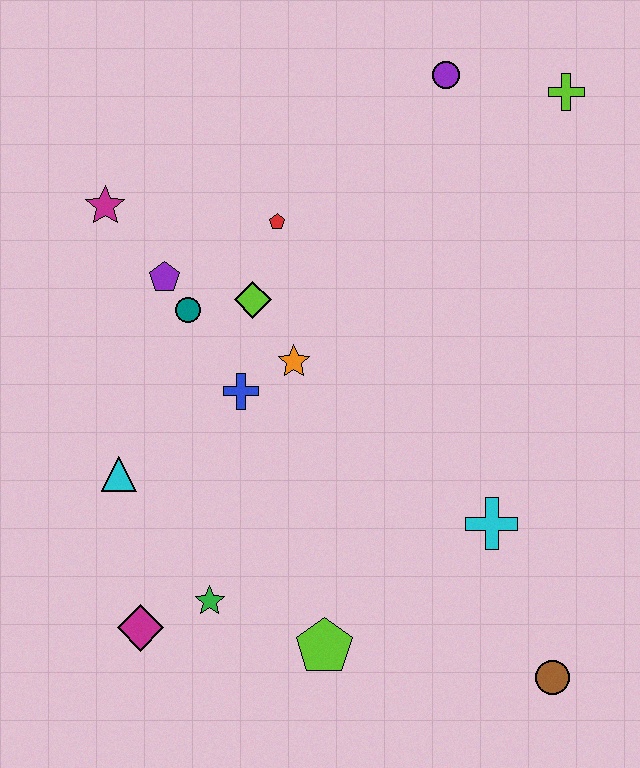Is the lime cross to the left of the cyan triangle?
No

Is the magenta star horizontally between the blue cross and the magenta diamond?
No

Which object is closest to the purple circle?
The lime cross is closest to the purple circle.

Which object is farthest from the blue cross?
The lime cross is farthest from the blue cross.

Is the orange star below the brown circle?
No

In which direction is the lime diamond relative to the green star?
The lime diamond is above the green star.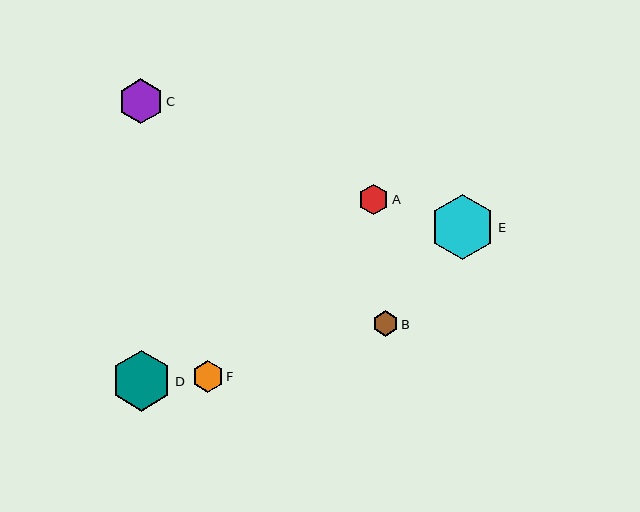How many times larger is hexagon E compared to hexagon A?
Hexagon E is approximately 2.2 times the size of hexagon A.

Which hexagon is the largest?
Hexagon E is the largest with a size of approximately 65 pixels.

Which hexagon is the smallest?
Hexagon B is the smallest with a size of approximately 26 pixels.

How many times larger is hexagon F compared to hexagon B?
Hexagon F is approximately 1.2 times the size of hexagon B.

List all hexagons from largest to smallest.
From largest to smallest: E, D, C, F, A, B.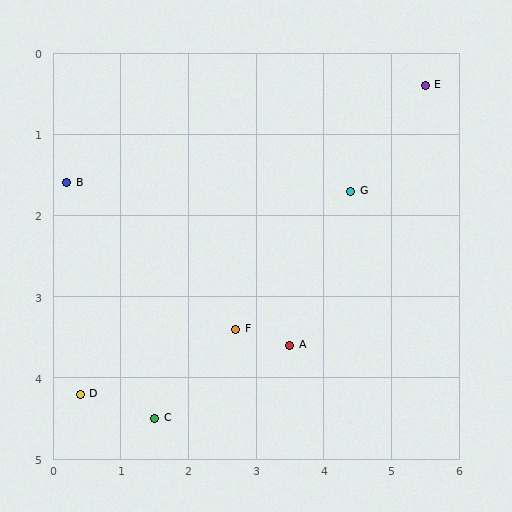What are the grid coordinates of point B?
Point B is at approximately (0.2, 1.6).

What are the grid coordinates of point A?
Point A is at approximately (3.5, 3.6).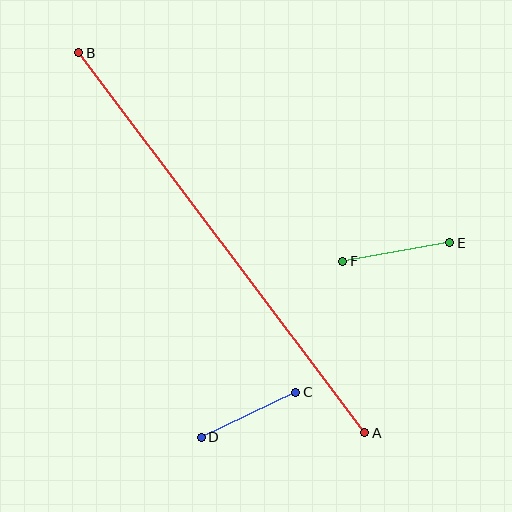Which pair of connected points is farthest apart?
Points A and B are farthest apart.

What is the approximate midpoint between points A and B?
The midpoint is at approximately (222, 243) pixels.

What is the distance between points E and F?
The distance is approximately 109 pixels.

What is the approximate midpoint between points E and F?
The midpoint is at approximately (396, 252) pixels.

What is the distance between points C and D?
The distance is approximately 105 pixels.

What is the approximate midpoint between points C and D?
The midpoint is at approximately (248, 415) pixels.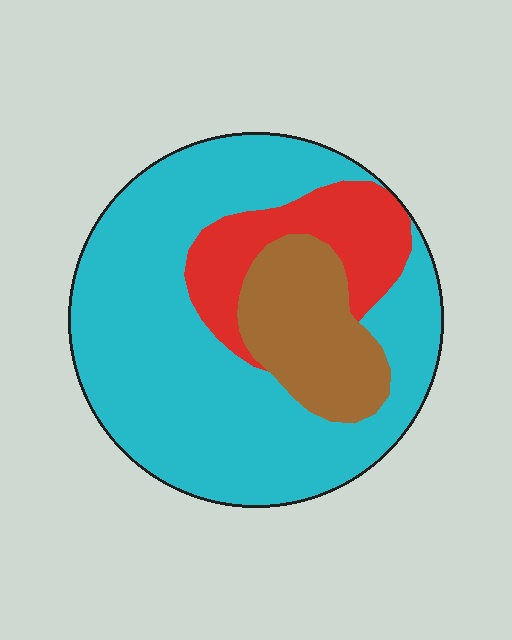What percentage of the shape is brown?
Brown covers 17% of the shape.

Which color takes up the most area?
Cyan, at roughly 65%.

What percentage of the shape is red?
Red covers about 15% of the shape.